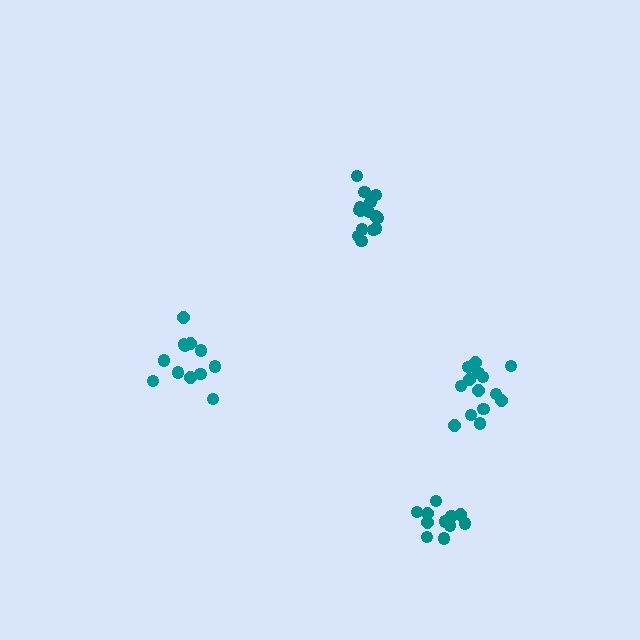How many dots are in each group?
Group 1: 14 dots, Group 2: 11 dots, Group 3: 15 dots, Group 4: 12 dots (52 total).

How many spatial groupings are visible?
There are 4 spatial groupings.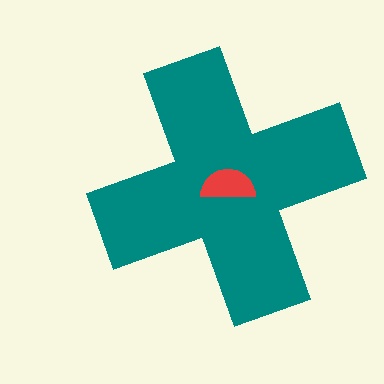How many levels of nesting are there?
2.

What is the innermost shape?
The red semicircle.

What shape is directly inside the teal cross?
The red semicircle.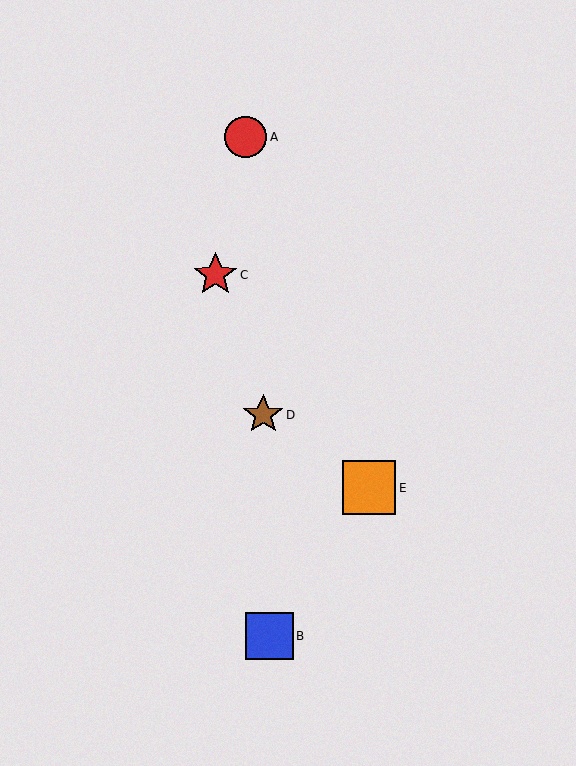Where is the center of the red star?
The center of the red star is at (215, 275).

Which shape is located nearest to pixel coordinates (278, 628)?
The blue square (labeled B) at (269, 636) is nearest to that location.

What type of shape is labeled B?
Shape B is a blue square.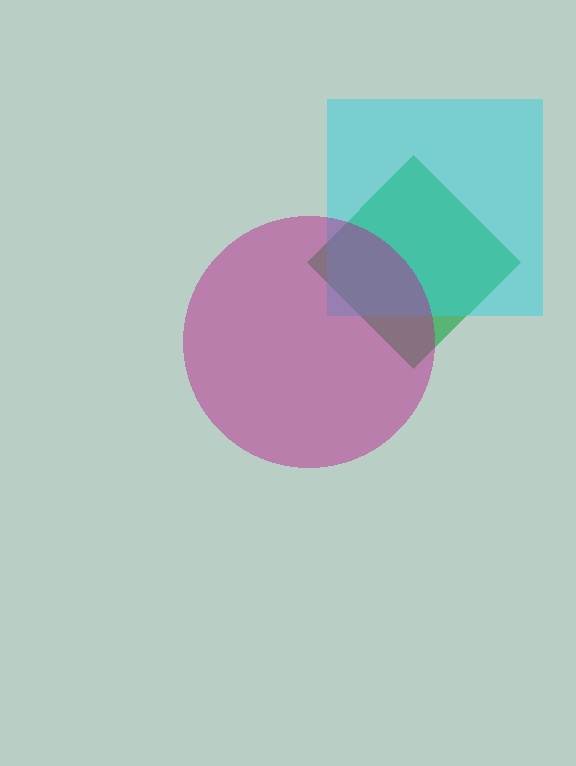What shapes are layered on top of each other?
The layered shapes are: a green diamond, a cyan square, a magenta circle.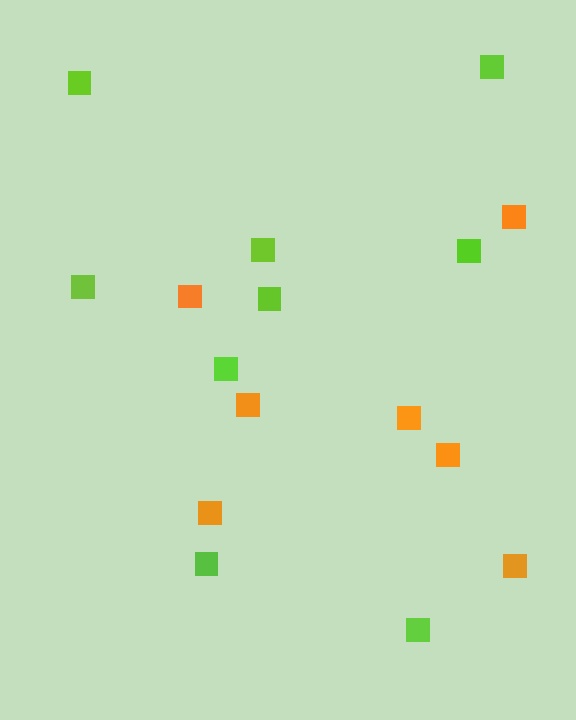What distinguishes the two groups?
There are 2 groups: one group of lime squares (9) and one group of orange squares (7).